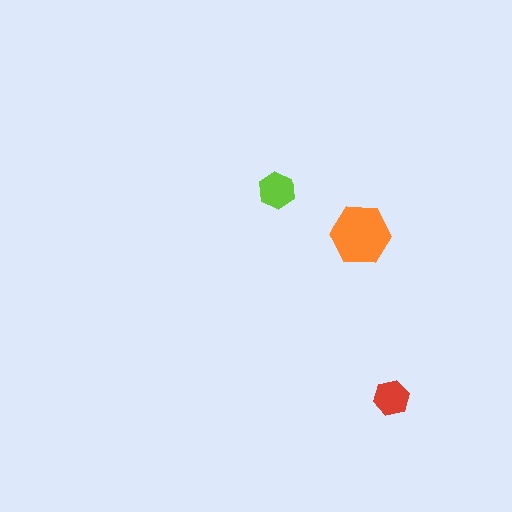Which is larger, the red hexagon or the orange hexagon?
The orange one.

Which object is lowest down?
The red hexagon is bottommost.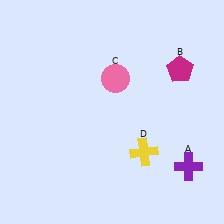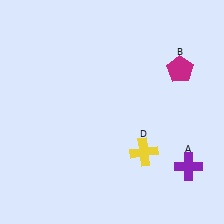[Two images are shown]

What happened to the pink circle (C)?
The pink circle (C) was removed in Image 2. It was in the top-right area of Image 1.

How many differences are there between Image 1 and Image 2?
There is 1 difference between the two images.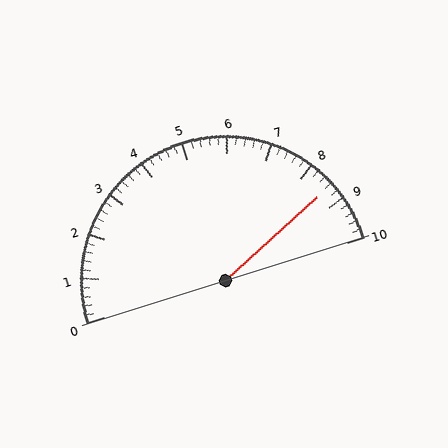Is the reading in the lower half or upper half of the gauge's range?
The reading is in the upper half of the range (0 to 10).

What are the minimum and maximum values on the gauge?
The gauge ranges from 0 to 10.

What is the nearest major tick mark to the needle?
The nearest major tick mark is 9.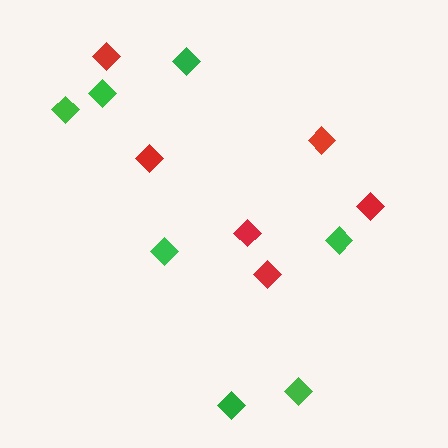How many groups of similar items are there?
There are 2 groups: one group of red diamonds (6) and one group of green diamonds (7).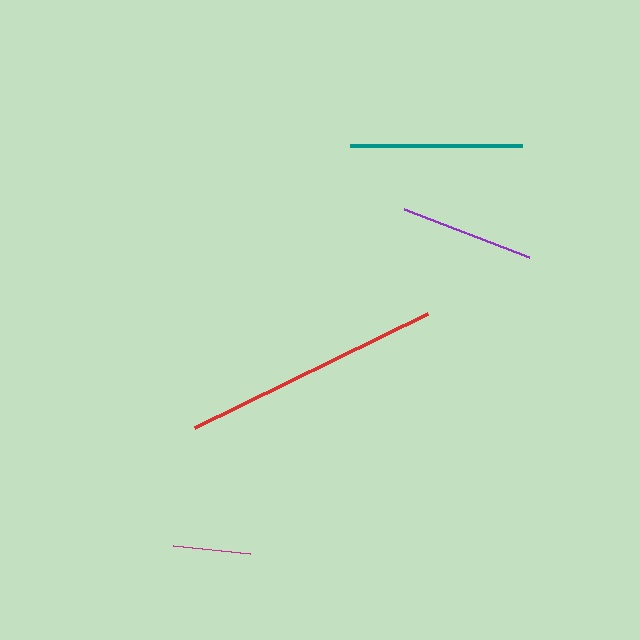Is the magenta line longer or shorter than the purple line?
The purple line is longer than the magenta line.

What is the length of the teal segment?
The teal segment is approximately 172 pixels long.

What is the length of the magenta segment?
The magenta segment is approximately 77 pixels long.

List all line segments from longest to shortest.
From longest to shortest: red, teal, purple, magenta.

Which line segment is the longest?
The red line is the longest at approximately 260 pixels.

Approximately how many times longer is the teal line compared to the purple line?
The teal line is approximately 1.3 times the length of the purple line.